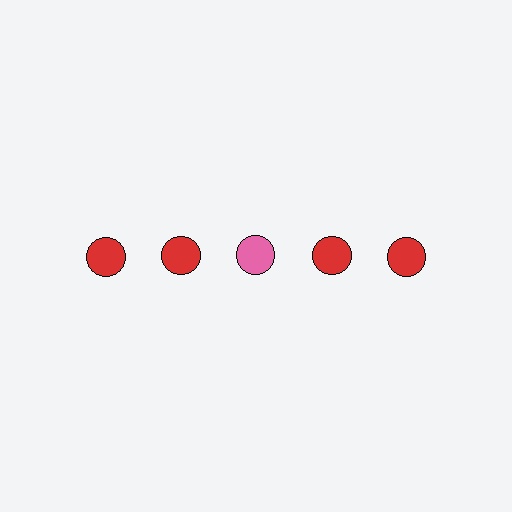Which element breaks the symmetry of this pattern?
The pink circle in the top row, center column breaks the symmetry. All other shapes are red circles.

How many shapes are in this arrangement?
There are 5 shapes arranged in a grid pattern.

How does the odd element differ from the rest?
It has a different color: pink instead of red.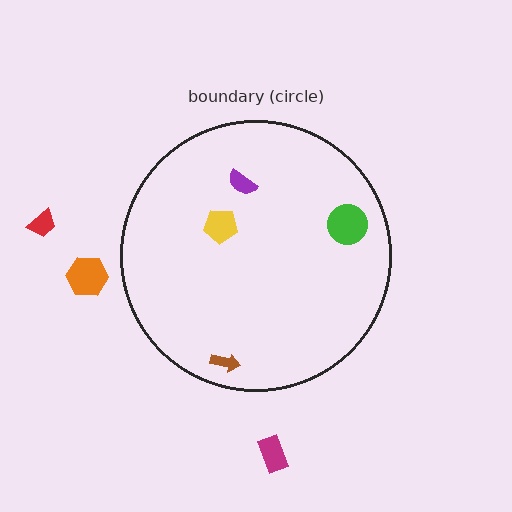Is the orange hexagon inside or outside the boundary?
Outside.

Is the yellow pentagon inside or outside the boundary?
Inside.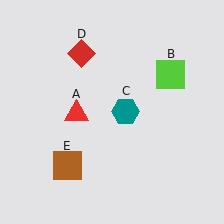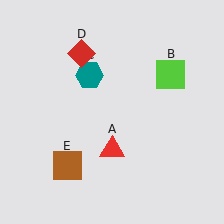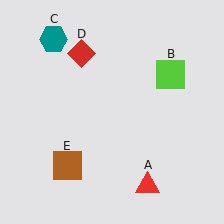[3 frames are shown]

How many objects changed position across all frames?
2 objects changed position: red triangle (object A), teal hexagon (object C).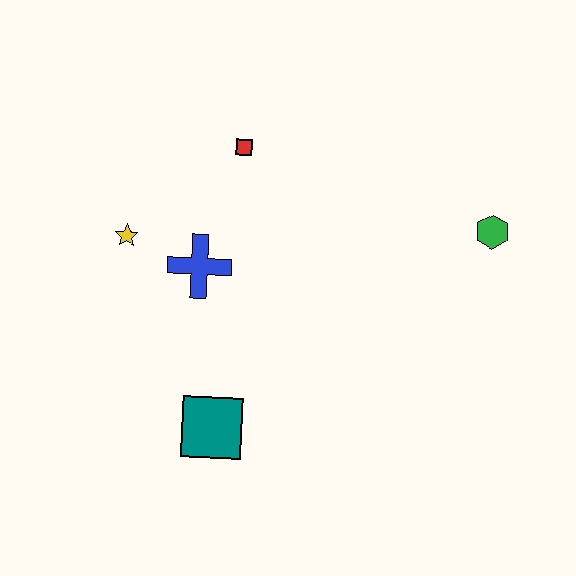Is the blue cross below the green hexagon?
Yes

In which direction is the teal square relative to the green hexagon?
The teal square is to the left of the green hexagon.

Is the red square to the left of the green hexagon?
Yes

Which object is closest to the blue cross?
The yellow star is closest to the blue cross.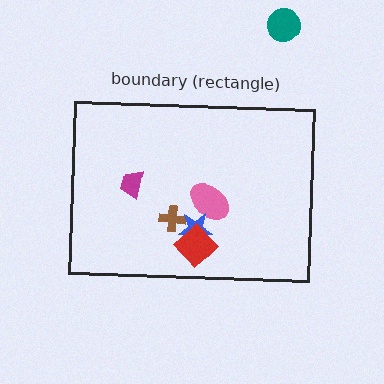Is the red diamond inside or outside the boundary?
Inside.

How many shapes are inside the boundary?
5 inside, 1 outside.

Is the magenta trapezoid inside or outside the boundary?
Inside.